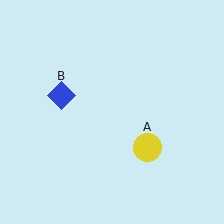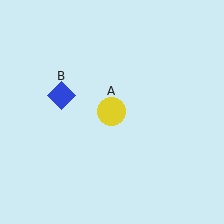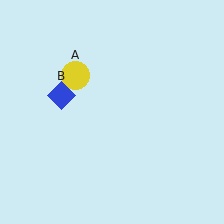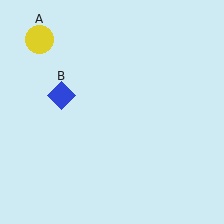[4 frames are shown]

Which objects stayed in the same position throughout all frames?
Blue diamond (object B) remained stationary.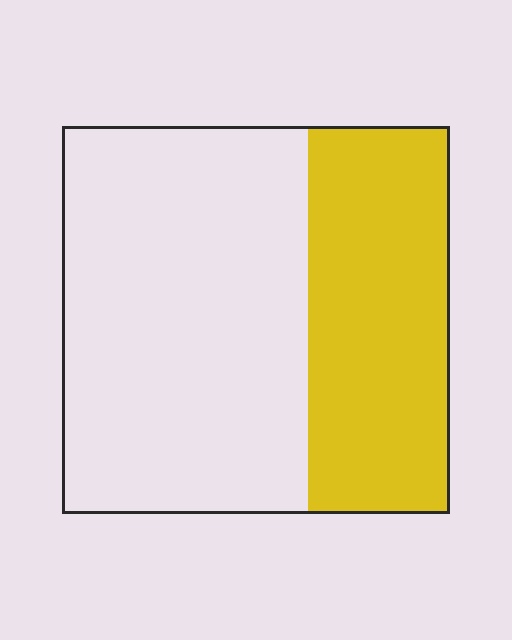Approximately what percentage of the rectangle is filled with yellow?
Approximately 35%.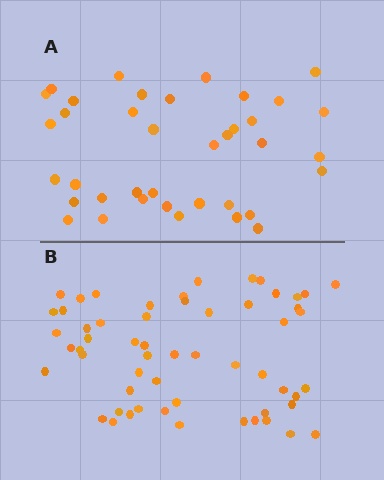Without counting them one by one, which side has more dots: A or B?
Region B (the bottom region) has more dots.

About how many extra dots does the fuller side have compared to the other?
Region B has approximately 20 more dots than region A.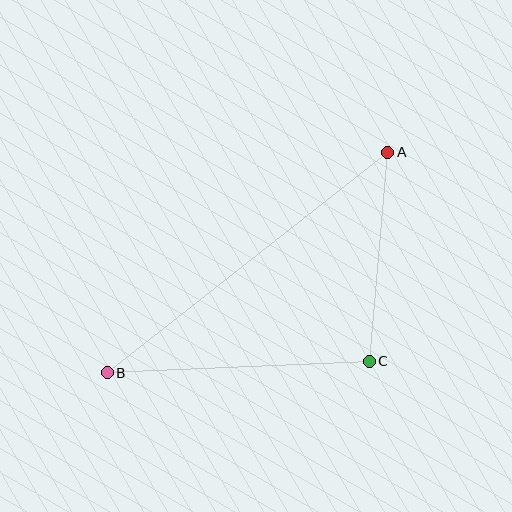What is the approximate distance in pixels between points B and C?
The distance between B and C is approximately 262 pixels.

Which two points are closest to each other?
Points A and C are closest to each other.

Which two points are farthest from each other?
Points A and B are farthest from each other.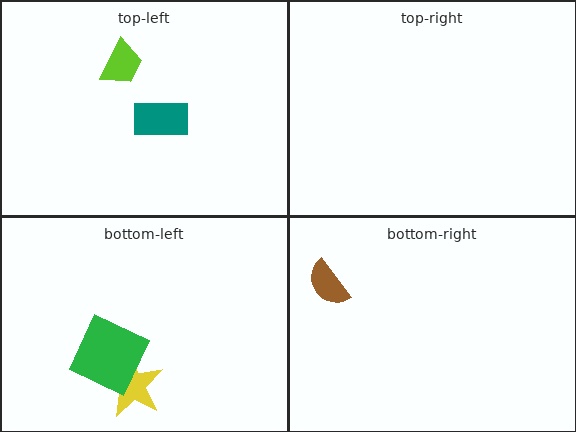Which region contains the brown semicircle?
The bottom-right region.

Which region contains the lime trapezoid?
The top-left region.